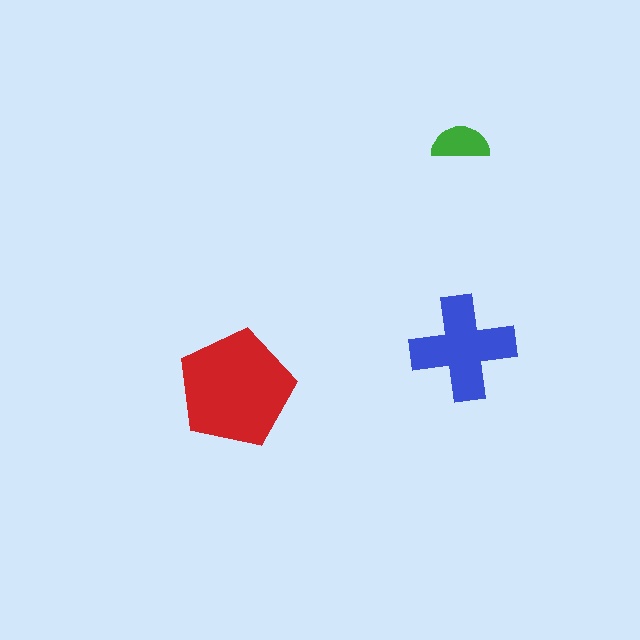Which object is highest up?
The green semicircle is topmost.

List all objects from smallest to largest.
The green semicircle, the blue cross, the red pentagon.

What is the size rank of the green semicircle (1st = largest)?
3rd.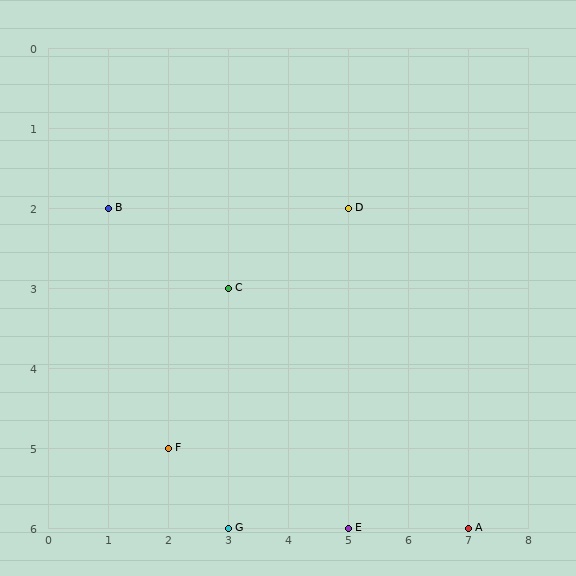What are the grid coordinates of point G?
Point G is at grid coordinates (3, 6).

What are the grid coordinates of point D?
Point D is at grid coordinates (5, 2).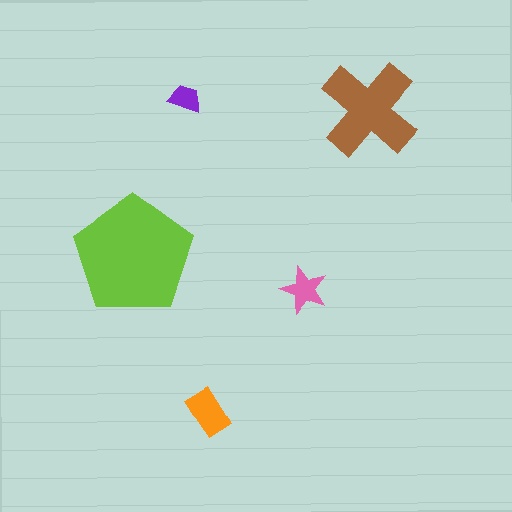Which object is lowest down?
The orange rectangle is bottommost.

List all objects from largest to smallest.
The lime pentagon, the brown cross, the orange rectangle, the pink star, the purple trapezoid.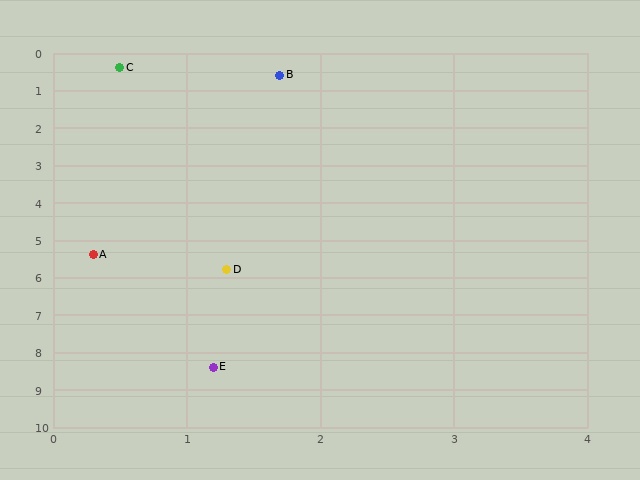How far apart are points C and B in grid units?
Points C and B are about 1.2 grid units apart.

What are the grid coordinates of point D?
Point D is at approximately (1.3, 5.8).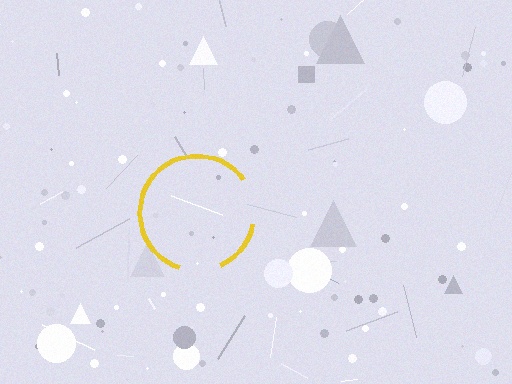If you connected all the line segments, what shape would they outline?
They would outline a circle.